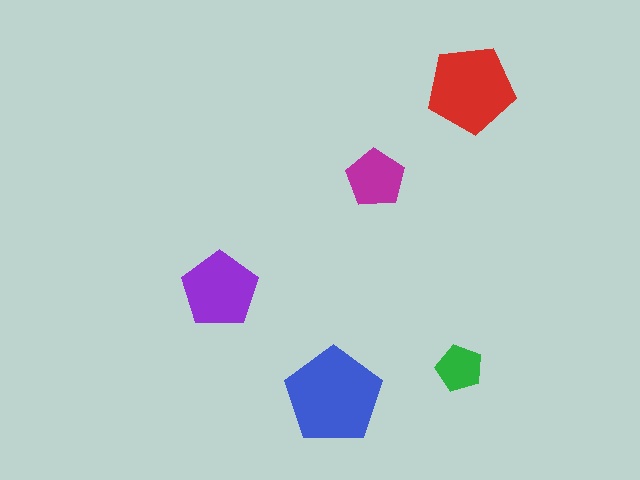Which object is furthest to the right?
The red pentagon is rightmost.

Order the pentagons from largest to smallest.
the blue one, the red one, the purple one, the magenta one, the green one.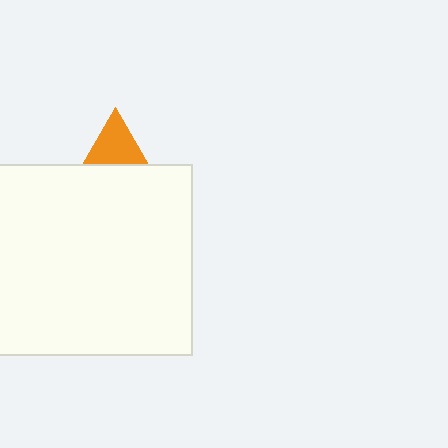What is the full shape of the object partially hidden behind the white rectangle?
The partially hidden object is an orange triangle.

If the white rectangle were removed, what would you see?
You would see the complete orange triangle.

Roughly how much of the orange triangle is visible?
A small part of it is visible (roughly 33%).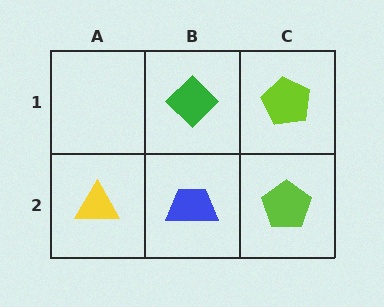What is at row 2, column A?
A yellow triangle.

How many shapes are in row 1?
2 shapes.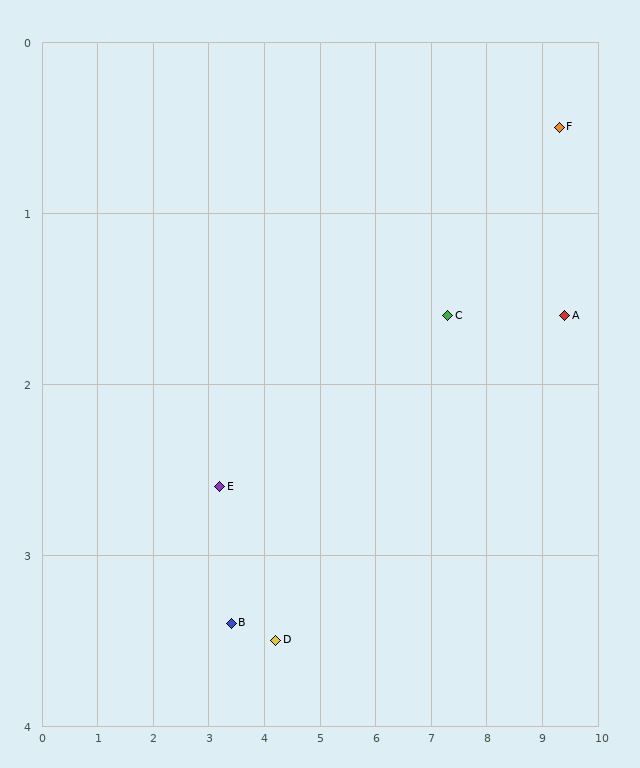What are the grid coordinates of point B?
Point B is at approximately (3.4, 3.4).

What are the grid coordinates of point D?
Point D is at approximately (4.2, 3.5).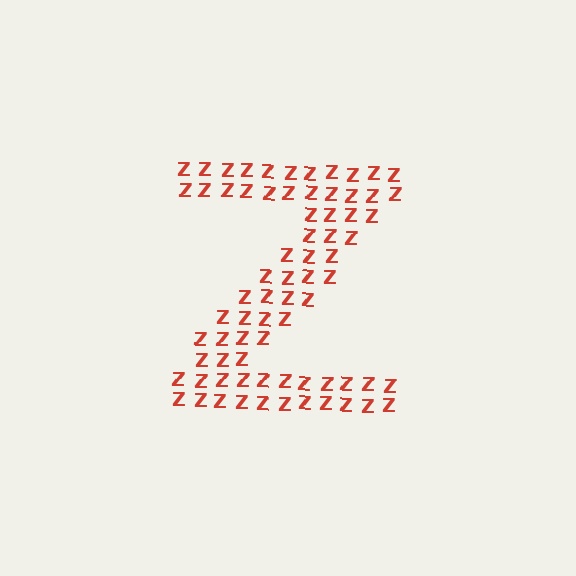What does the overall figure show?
The overall figure shows the letter Z.